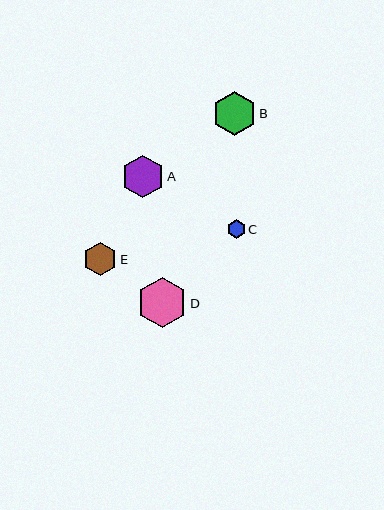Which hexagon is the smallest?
Hexagon C is the smallest with a size of approximately 18 pixels.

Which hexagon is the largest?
Hexagon D is the largest with a size of approximately 50 pixels.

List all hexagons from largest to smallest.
From largest to smallest: D, B, A, E, C.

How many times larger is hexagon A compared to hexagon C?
Hexagon A is approximately 2.3 times the size of hexagon C.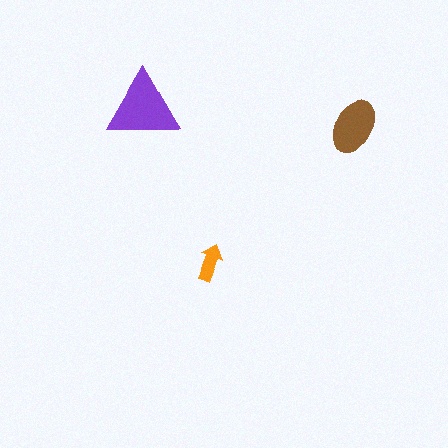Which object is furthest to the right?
The brown ellipse is rightmost.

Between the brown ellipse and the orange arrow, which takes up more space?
The brown ellipse.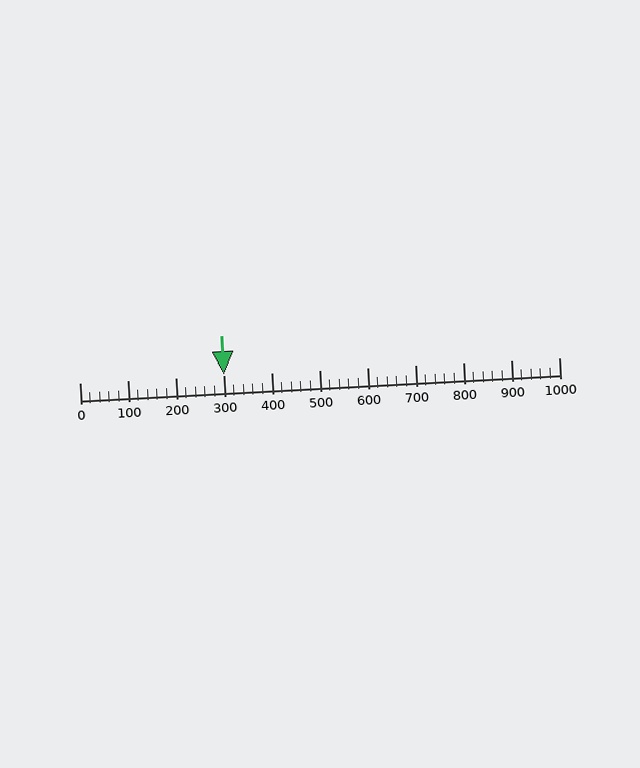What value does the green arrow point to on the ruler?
The green arrow points to approximately 300.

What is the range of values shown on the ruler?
The ruler shows values from 0 to 1000.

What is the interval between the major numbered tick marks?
The major tick marks are spaced 100 units apart.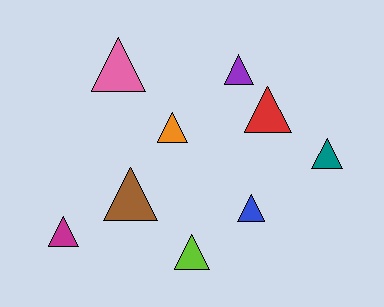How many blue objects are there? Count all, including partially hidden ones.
There is 1 blue object.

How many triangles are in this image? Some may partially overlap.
There are 9 triangles.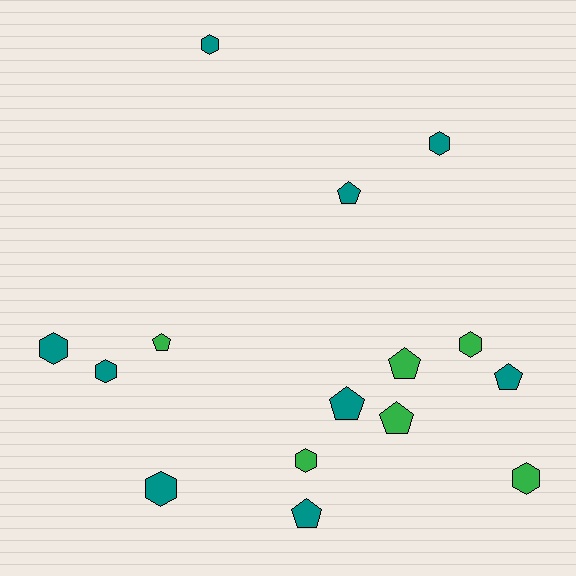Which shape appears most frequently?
Hexagon, with 8 objects.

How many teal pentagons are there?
There are 4 teal pentagons.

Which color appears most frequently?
Teal, with 9 objects.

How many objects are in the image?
There are 15 objects.